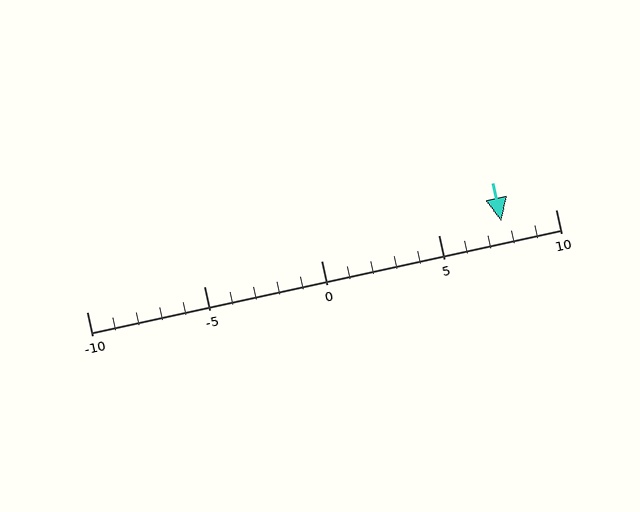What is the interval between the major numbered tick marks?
The major tick marks are spaced 5 units apart.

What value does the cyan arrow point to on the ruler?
The cyan arrow points to approximately 8.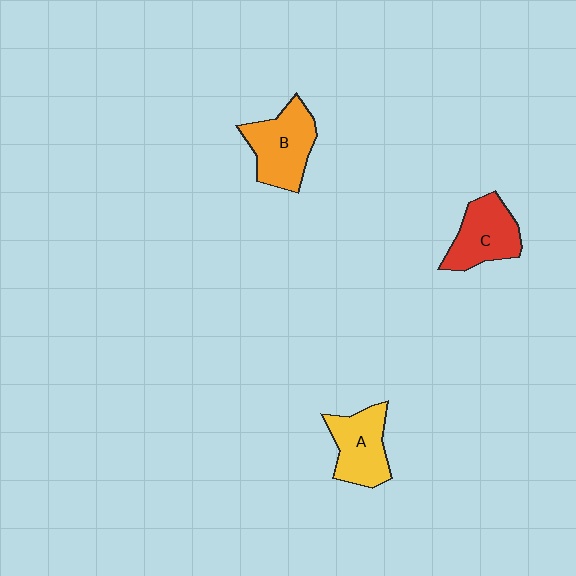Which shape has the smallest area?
Shape A (yellow).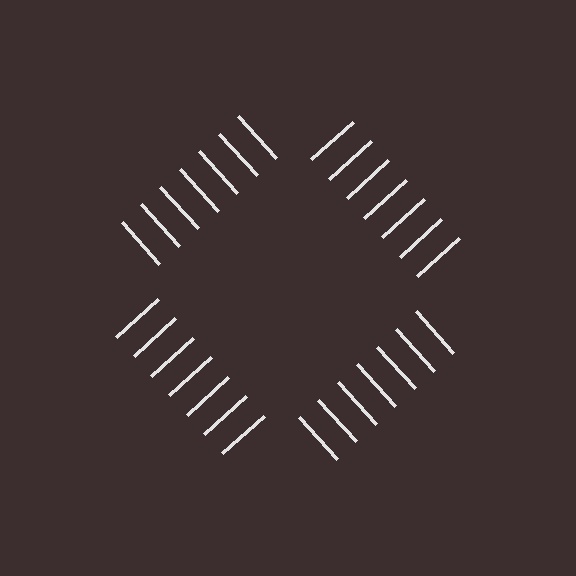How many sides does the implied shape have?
4 sides — the line-ends trace a square.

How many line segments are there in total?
28 — 7 along each of the 4 edges.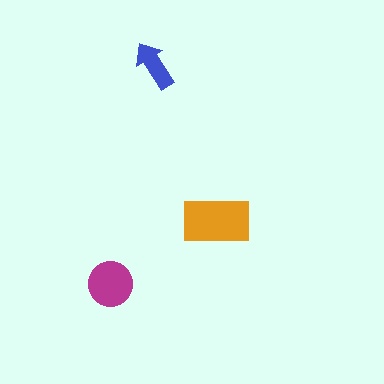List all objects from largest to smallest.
The orange rectangle, the magenta circle, the blue arrow.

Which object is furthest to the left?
The magenta circle is leftmost.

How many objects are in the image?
There are 3 objects in the image.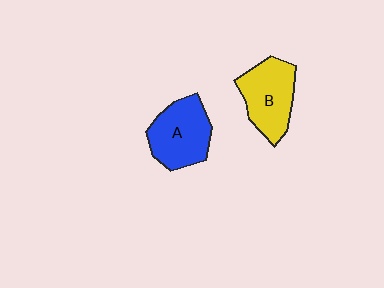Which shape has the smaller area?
Shape B (yellow).